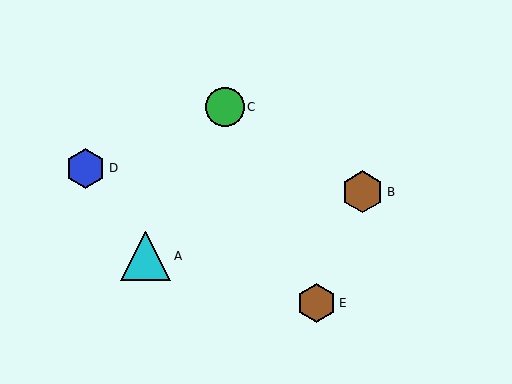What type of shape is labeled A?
Shape A is a cyan triangle.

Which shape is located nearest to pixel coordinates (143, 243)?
The cyan triangle (labeled A) at (146, 256) is nearest to that location.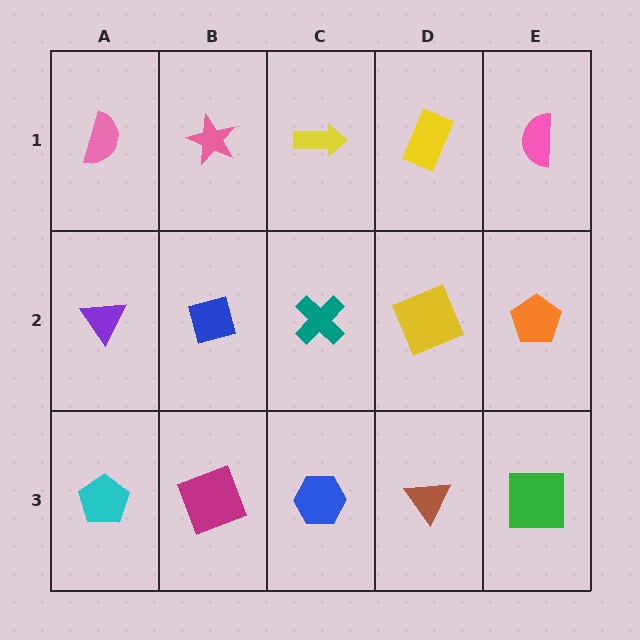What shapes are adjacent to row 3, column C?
A teal cross (row 2, column C), a magenta square (row 3, column B), a brown triangle (row 3, column D).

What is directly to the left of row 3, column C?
A magenta square.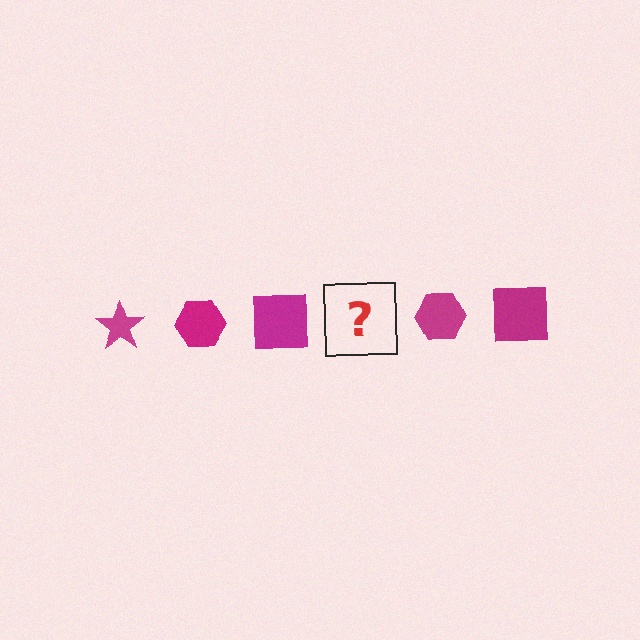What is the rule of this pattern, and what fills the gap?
The rule is that the pattern cycles through star, hexagon, square shapes in magenta. The gap should be filled with a magenta star.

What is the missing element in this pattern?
The missing element is a magenta star.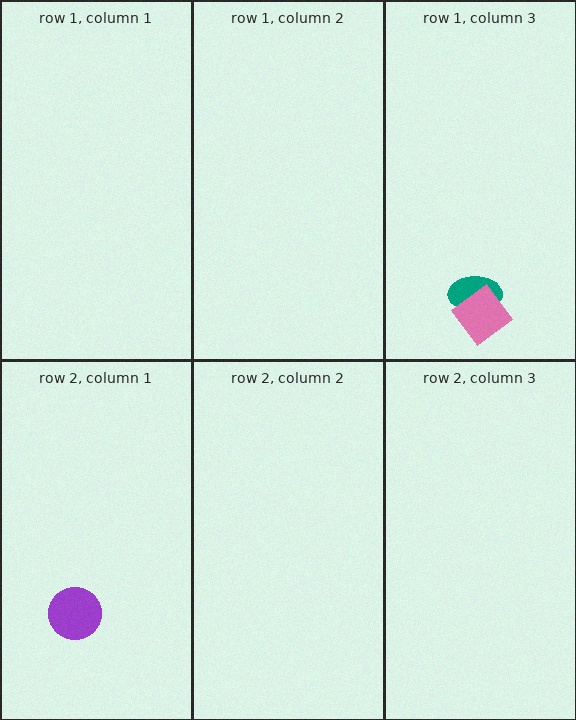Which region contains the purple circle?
The row 2, column 1 region.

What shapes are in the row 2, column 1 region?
The purple circle.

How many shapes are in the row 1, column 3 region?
2.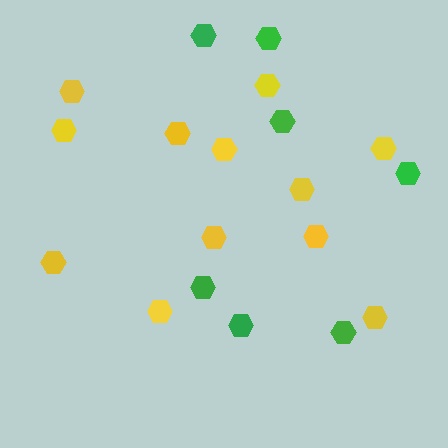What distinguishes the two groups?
There are 2 groups: one group of green hexagons (7) and one group of yellow hexagons (12).